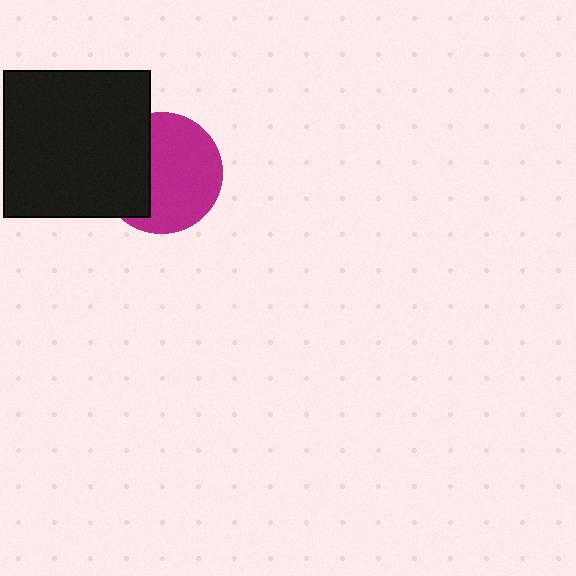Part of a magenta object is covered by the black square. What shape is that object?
It is a circle.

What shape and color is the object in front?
The object in front is a black square.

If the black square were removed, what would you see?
You would see the complete magenta circle.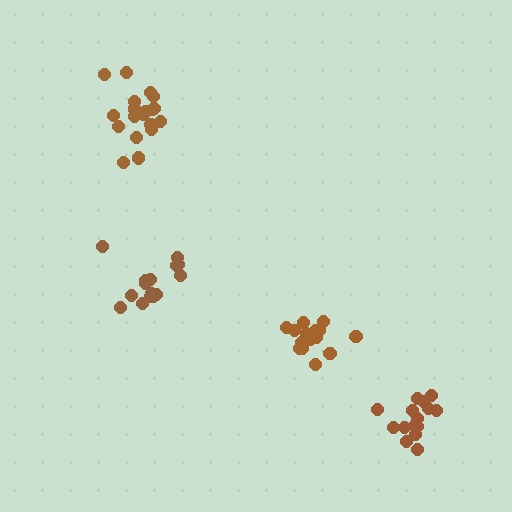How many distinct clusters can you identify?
There are 4 distinct clusters.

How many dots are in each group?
Group 1: 15 dots, Group 2: 19 dots, Group 3: 15 dots, Group 4: 15 dots (64 total).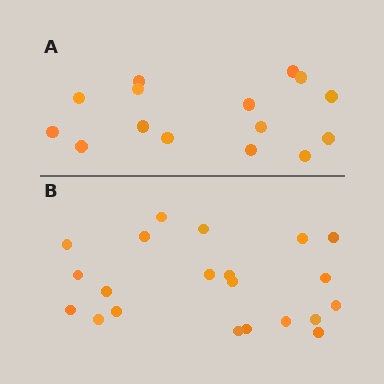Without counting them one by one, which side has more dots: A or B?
Region B (the bottom region) has more dots.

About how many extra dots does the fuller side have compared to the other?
Region B has about 6 more dots than region A.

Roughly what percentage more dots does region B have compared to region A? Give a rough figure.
About 40% more.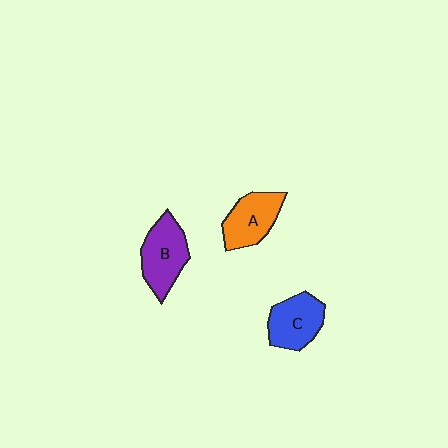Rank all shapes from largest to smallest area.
From largest to smallest: B (purple), A (orange), C (blue).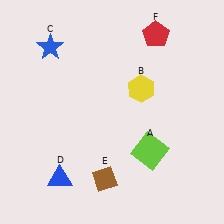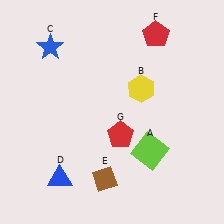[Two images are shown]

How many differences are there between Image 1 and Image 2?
There is 1 difference between the two images.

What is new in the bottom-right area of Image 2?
A red pentagon (G) was added in the bottom-right area of Image 2.